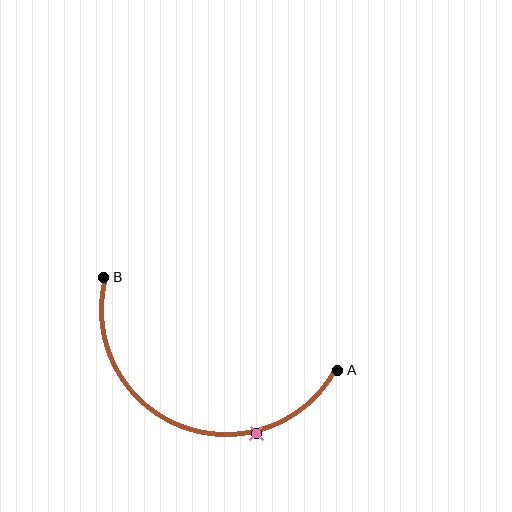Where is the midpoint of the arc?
The arc midpoint is the point on the curve farthest from the straight line joining A and B. It sits below that line.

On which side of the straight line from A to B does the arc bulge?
The arc bulges below the straight line connecting A and B.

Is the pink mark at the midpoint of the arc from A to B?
No. The pink mark lies on the arc but is closer to endpoint A. The arc midpoint would be at the point on the curve equidistant along the arc from both A and B.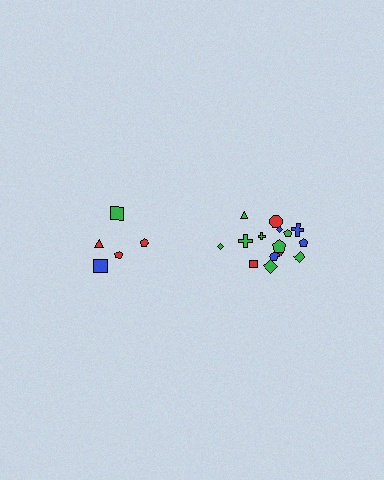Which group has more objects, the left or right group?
The right group.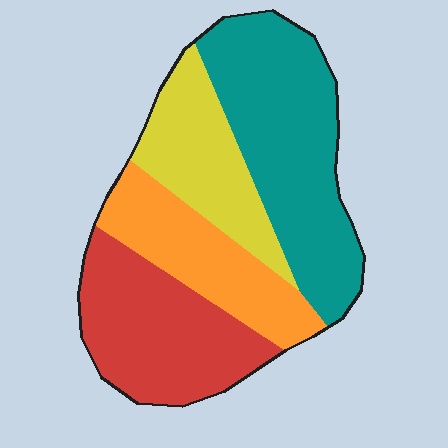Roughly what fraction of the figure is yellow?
Yellow takes up about one fifth (1/5) of the figure.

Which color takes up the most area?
Teal, at roughly 35%.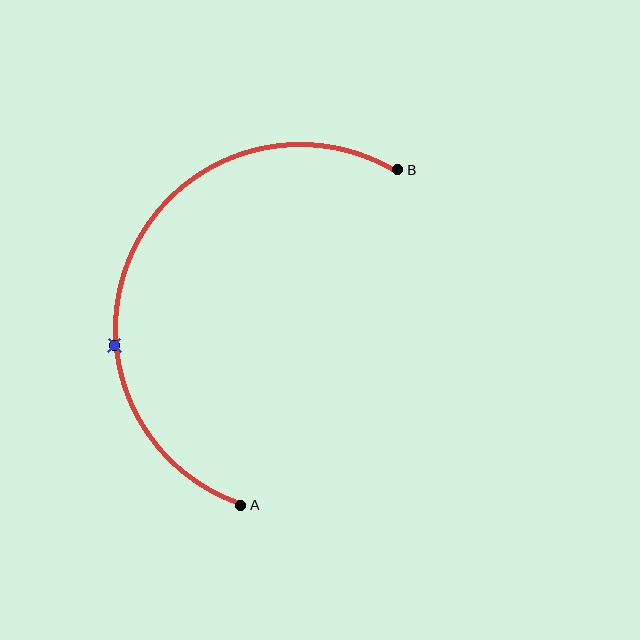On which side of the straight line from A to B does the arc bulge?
The arc bulges to the left of the straight line connecting A and B.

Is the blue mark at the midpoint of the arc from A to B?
No. The blue mark lies on the arc but is closer to endpoint A. The arc midpoint would be at the point on the curve equidistant along the arc from both A and B.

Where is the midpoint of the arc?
The arc midpoint is the point on the curve farthest from the straight line joining A and B. It sits to the left of that line.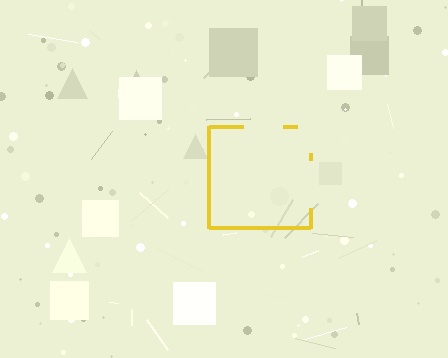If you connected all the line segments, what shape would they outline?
They would outline a square.